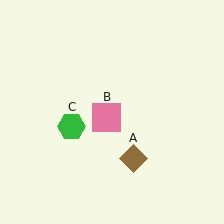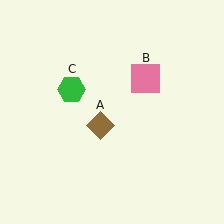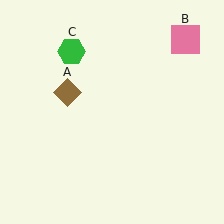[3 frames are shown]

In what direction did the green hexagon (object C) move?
The green hexagon (object C) moved up.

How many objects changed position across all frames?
3 objects changed position: brown diamond (object A), pink square (object B), green hexagon (object C).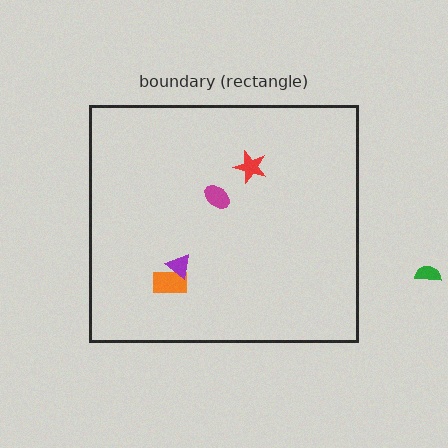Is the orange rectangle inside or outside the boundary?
Inside.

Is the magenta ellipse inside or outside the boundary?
Inside.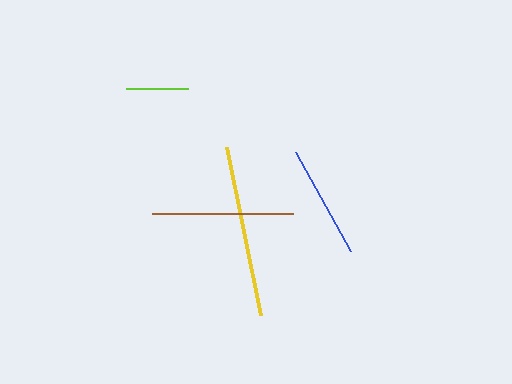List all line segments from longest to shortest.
From longest to shortest: yellow, brown, blue, lime.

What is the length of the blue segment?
The blue segment is approximately 113 pixels long.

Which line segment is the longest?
The yellow line is the longest at approximately 172 pixels.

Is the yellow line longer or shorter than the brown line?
The yellow line is longer than the brown line.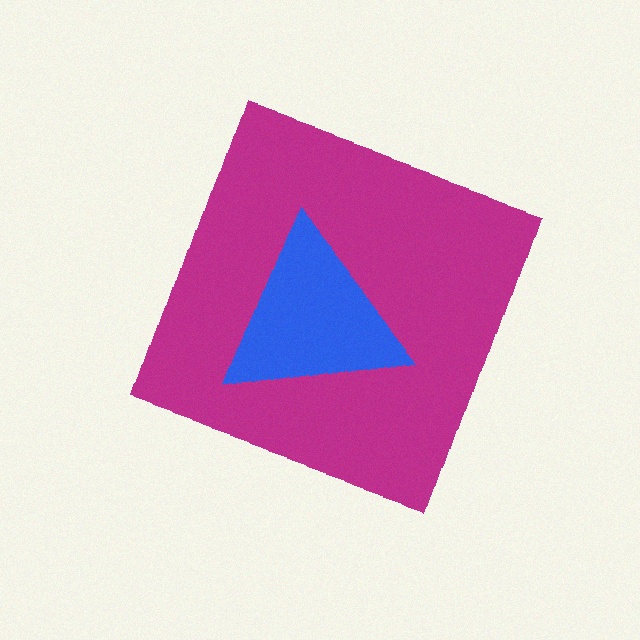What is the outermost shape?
The magenta diamond.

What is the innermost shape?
The blue triangle.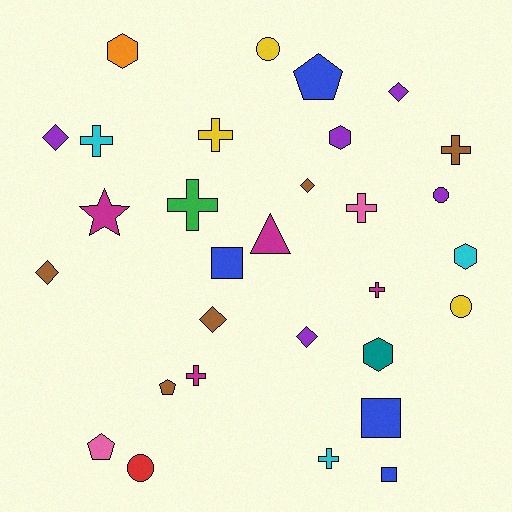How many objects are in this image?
There are 30 objects.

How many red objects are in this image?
There is 1 red object.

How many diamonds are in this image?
There are 6 diamonds.